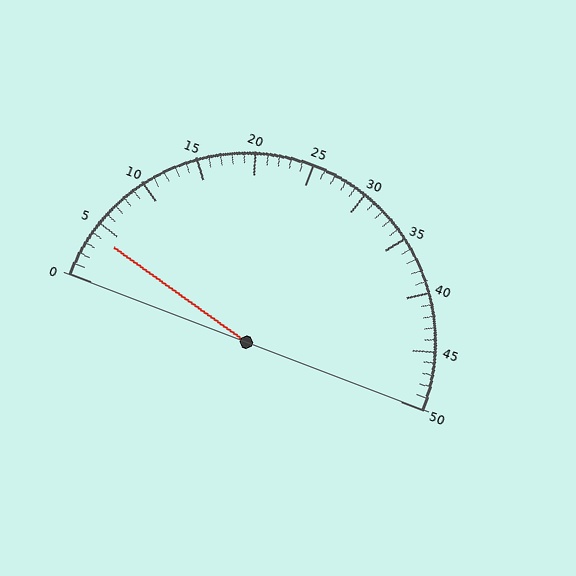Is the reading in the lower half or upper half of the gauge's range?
The reading is in the lower half of the range (0 to 50).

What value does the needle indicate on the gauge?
The needle indicates approximately 4.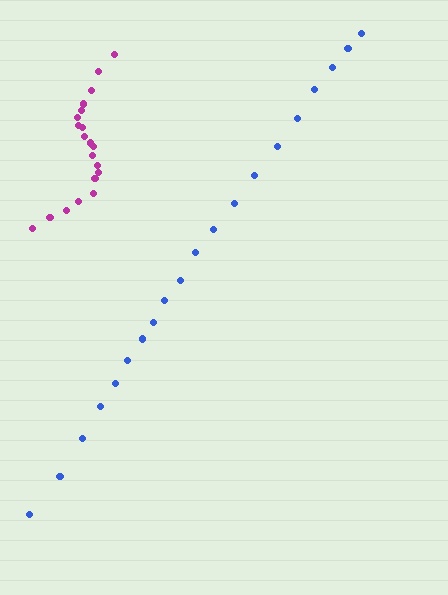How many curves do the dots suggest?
There are 2 distinct paths.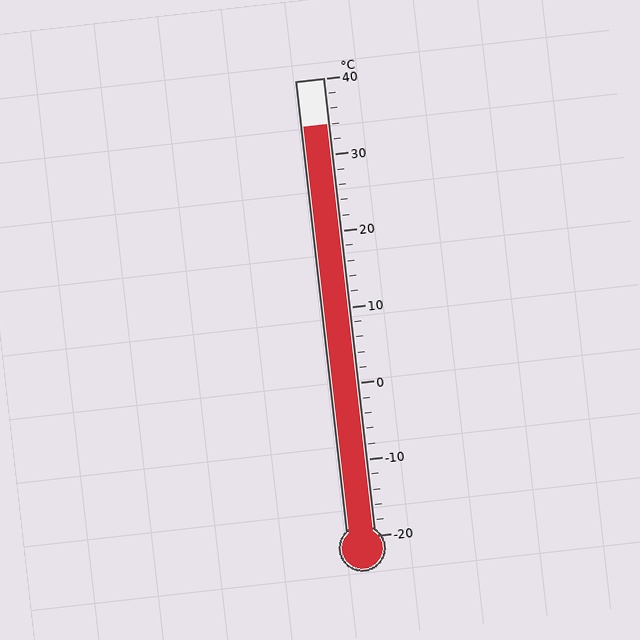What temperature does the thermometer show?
The thermometer shows approximately 34°C.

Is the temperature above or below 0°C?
The temperature is above 0°C.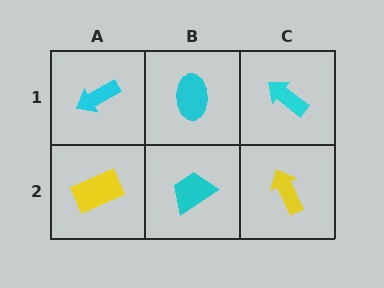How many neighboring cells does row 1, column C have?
2.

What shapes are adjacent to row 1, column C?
A yellow arrow (row 2, column C), a cyan ellipse (row 1, column B).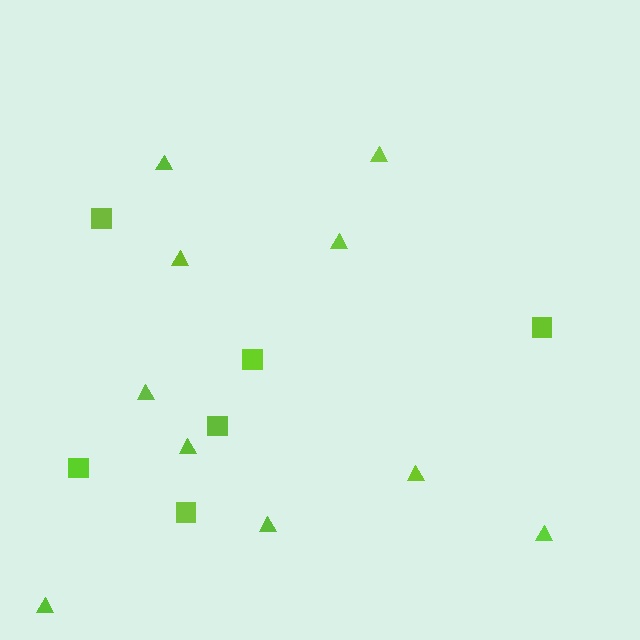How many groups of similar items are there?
There are 2 groups: one group of triangles (10) and one group of squares (6).